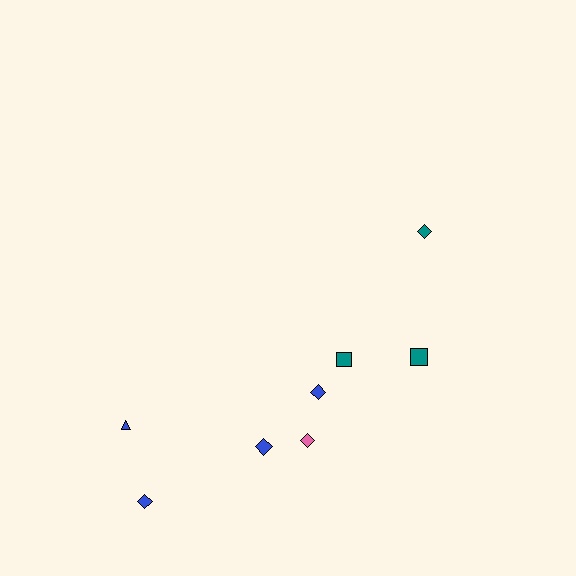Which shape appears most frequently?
Diamond, with 5 objects.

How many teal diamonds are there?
There is 1 teal diamond.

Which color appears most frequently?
Blue, with 4 objects.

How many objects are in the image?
There are 8 objects.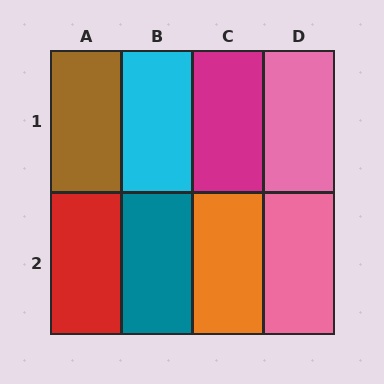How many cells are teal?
1 cell is teal.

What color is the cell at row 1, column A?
Brown.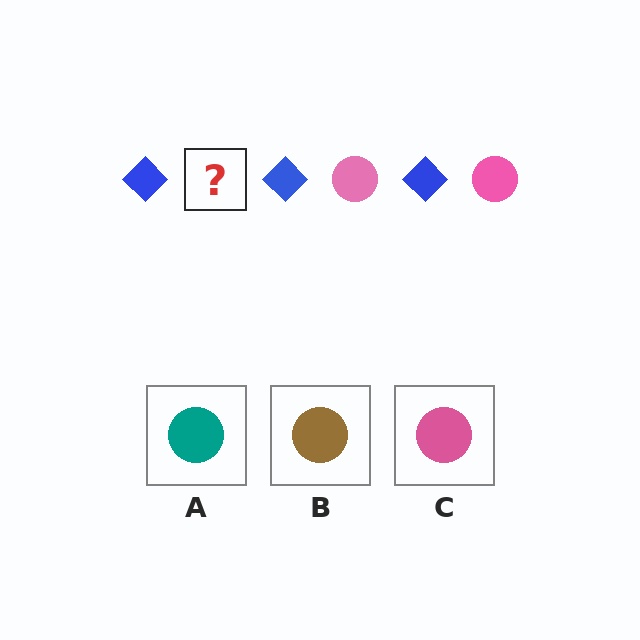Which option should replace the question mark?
Option C.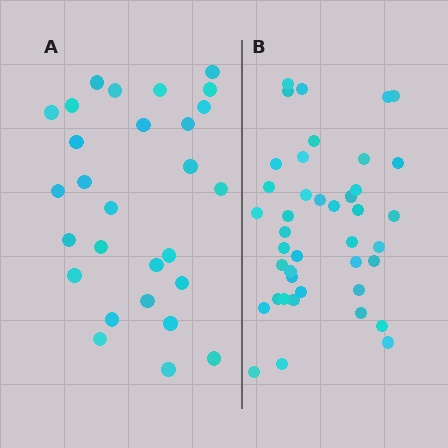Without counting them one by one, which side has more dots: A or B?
Region B (the right region) has more dots.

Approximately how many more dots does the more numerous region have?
Region B has approximately 15 more dots than region A.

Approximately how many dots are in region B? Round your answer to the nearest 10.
About 40 dots. (The exact count is 41, which rounds to 40.)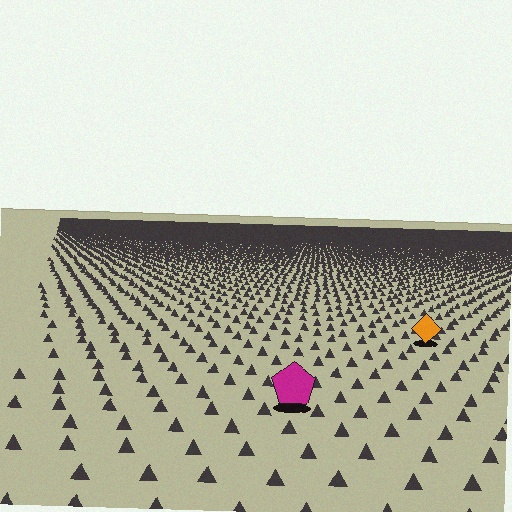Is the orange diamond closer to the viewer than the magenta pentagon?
No. The magenta pentagon is closer — you can tell from the texture gradient: the ground texture is coarser near it.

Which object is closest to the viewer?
The magenta pentagon is closest. The texture marks near it are larger and more spread out.